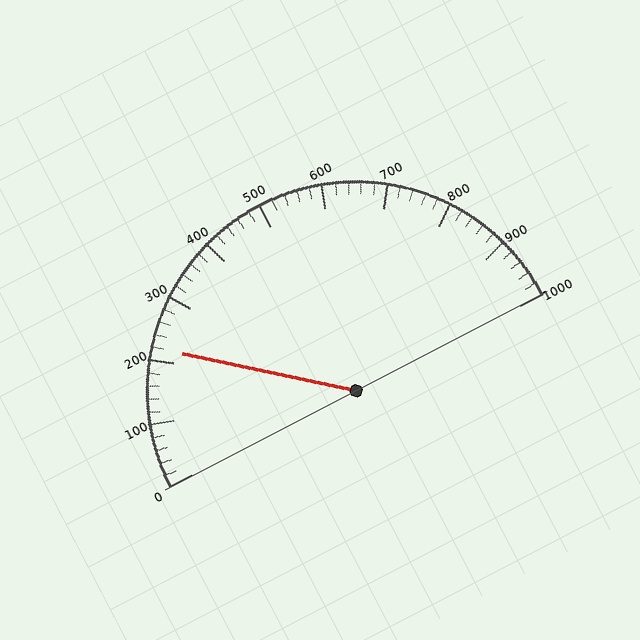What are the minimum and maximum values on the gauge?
The gauge ranges from 0 to 1000.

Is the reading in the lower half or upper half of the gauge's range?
The reading is in the lower half of the range (0 to 1000).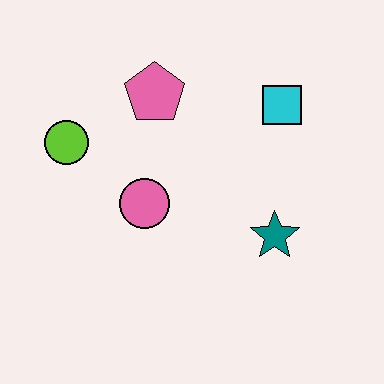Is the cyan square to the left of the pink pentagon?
No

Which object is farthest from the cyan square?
The lime circle is farthest from the cyan square.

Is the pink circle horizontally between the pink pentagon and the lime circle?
Yes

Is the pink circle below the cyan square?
Yes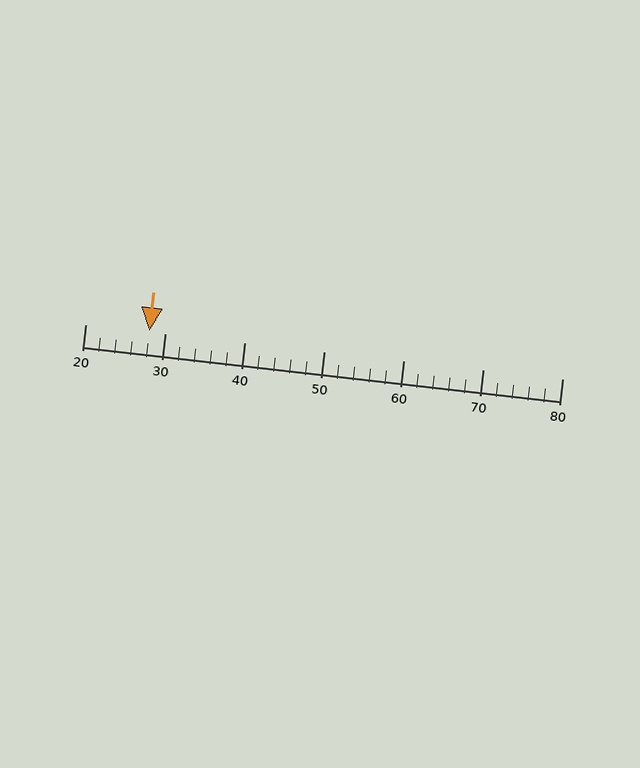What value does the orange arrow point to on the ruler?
The orange arrow points to approximately 28.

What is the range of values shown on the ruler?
The ruler shows values from 20 to 80.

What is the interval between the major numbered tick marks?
The major tick marks are spaced 10 units apart.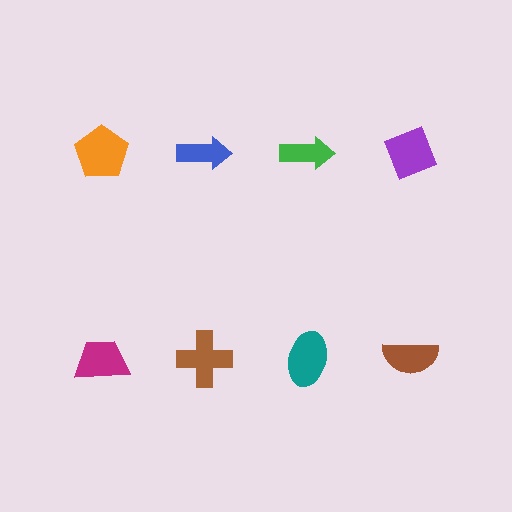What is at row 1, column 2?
A blue arrow.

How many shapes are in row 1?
4 shapes.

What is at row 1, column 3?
A green arrow.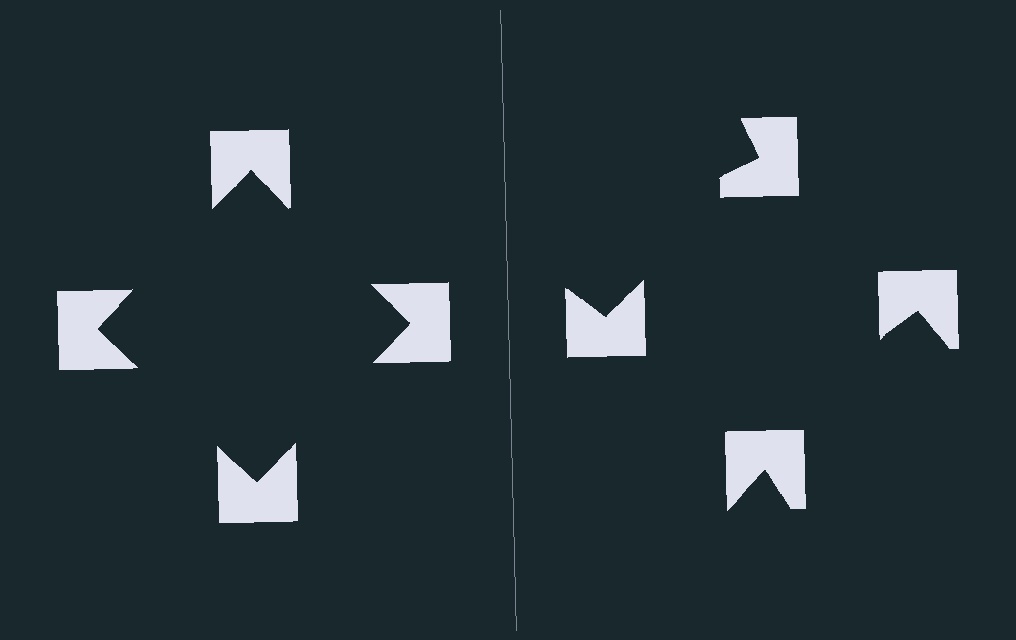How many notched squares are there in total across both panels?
8 — 4 on each side.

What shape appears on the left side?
An illusory square.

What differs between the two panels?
The notched squares are positioned identically on both sides; only the wedge orientations differ. On the left they align to a square; on the right they are misaligned.